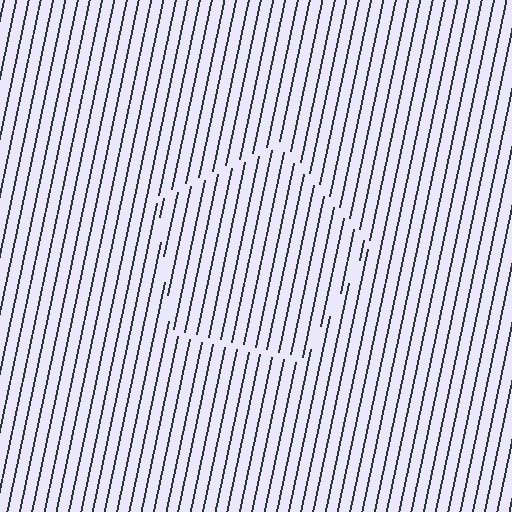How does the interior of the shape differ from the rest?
The interior of the shape contains the same grating, shifted by half a period — the contour is defined by the phase discontinuity where line-ends from the inner and outer gratings abut.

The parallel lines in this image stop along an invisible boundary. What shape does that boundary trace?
An illusory pentagon. The interior of the shape contains the same grating, shifted by half a period — the contour is defined by the phase discontinuity where line-ends from the inner and outer gratings abut.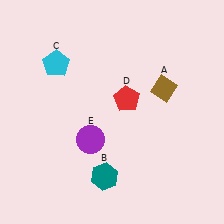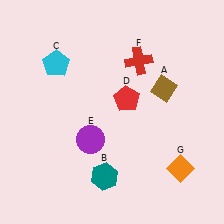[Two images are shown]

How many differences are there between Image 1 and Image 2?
There are 2 differences between the two images.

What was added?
A red cross (F), an orange diamond (G) were added in Image 2.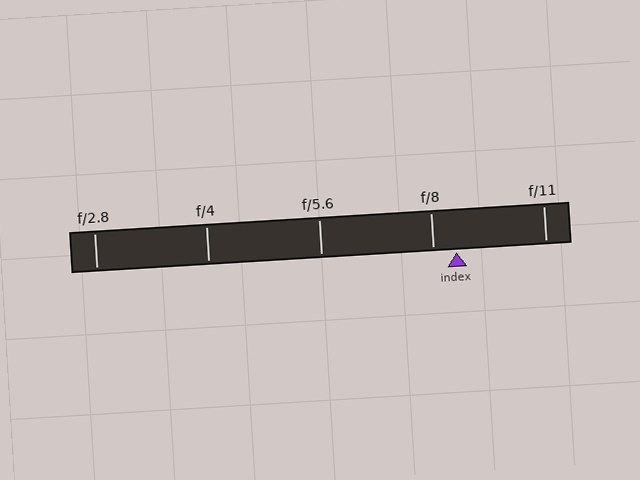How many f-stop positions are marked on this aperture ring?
There are 5 f-stop positions marked.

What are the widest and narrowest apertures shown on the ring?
The widest aperture shown is f/2.8 and the narrowest is f/11.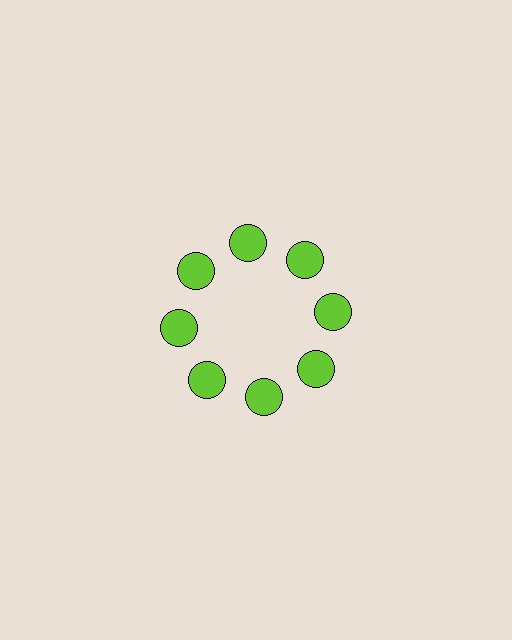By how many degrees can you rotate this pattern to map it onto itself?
The pattern maps onto itself every 45 degrees of rotation.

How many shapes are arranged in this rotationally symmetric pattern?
There are 8 shapes, arranged in 8 groups of 1.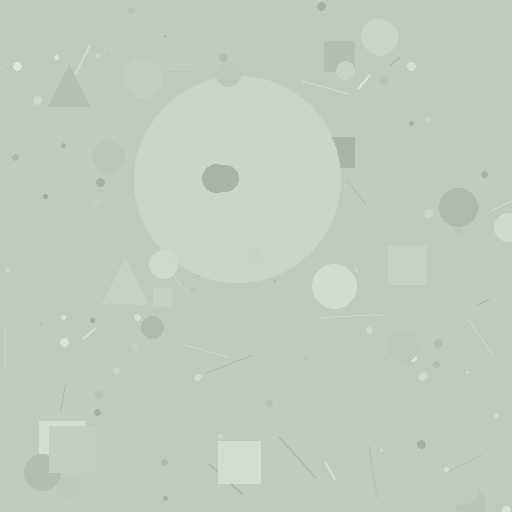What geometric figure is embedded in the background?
A circle is embedded in the background.